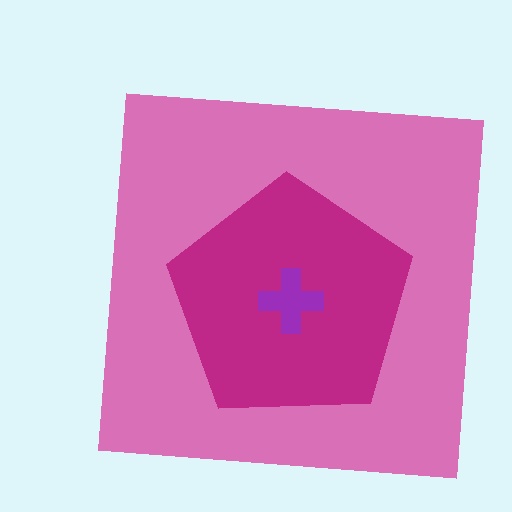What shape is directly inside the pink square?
The magenta pentagon.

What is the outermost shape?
The pink square.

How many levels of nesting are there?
3.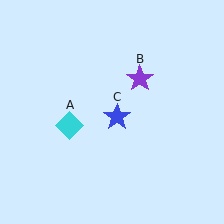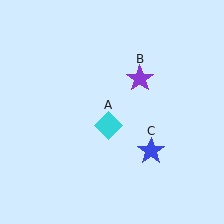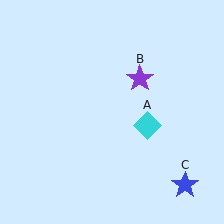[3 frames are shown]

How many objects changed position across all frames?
2 objects changed position: cyan diamond (object A), blue star (object C).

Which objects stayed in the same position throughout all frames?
Purple star (object B) remained stationary.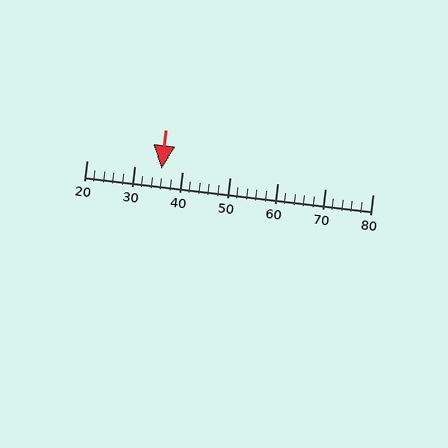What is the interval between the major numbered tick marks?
The major tick marks are spaced 10 units apart.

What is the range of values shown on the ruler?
The ruler shows values from 20 to 80.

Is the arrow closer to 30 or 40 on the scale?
The arrow is closer to 40.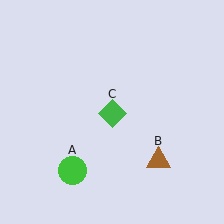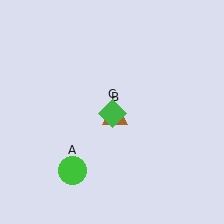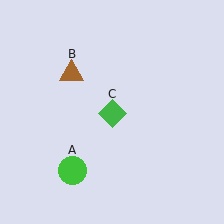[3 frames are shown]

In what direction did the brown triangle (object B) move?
The brown triangle (object B) moved up and to the left.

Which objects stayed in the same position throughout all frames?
Green circle (object A) and green diamond (object C) remained stationary.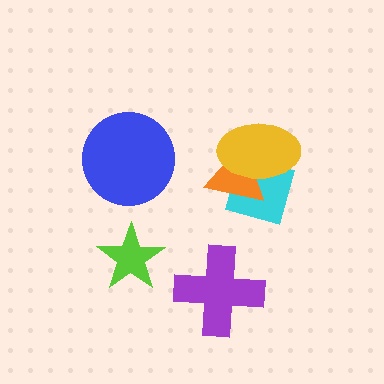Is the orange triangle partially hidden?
Yes, it is partially covered by another shape.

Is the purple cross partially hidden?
No, no other shape covers it.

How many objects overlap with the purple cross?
0 objects overlap with the purple cross.